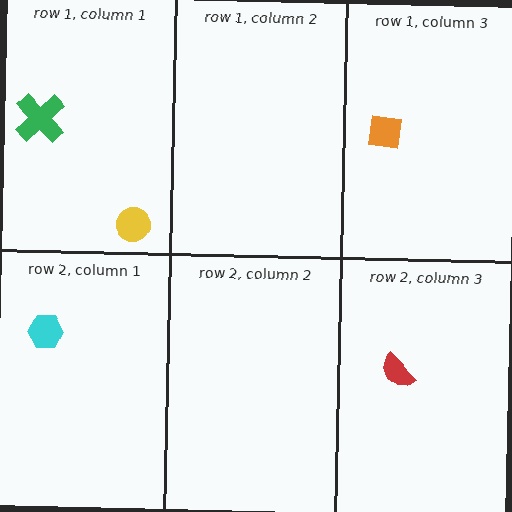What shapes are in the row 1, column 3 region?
The orange square.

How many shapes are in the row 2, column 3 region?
1.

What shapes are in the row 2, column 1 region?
The cyan hexagon.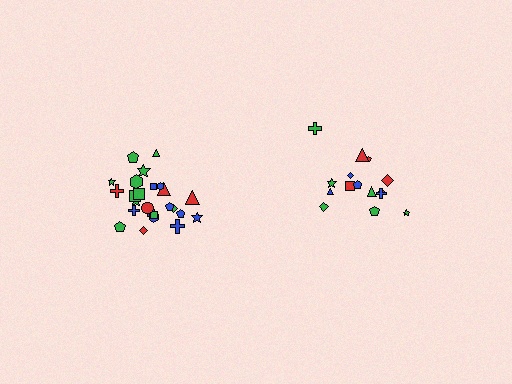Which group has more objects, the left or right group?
The left group.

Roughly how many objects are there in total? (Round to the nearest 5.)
Roughly 40 objects in total.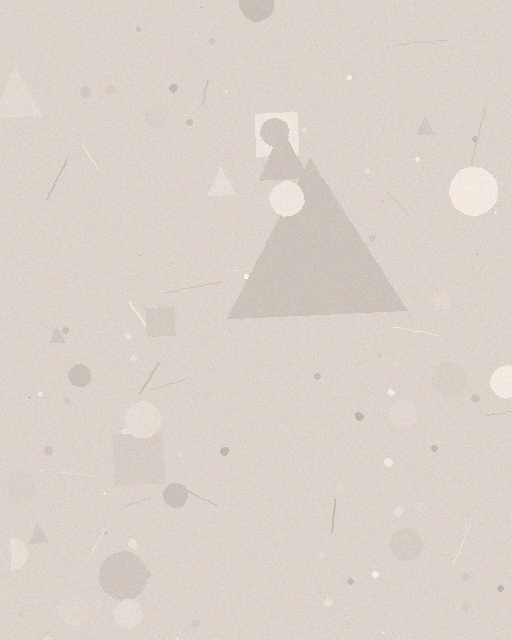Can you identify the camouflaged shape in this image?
The camouflaged shape is a triangle.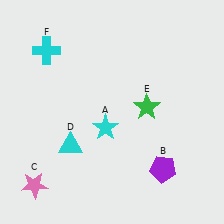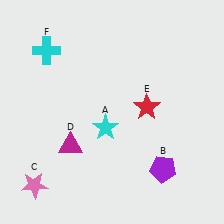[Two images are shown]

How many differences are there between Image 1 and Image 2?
There are 2 differences between the two images.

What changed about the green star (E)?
In Image 1, E is green. In Image 2, it changed to red.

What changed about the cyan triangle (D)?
In Image 1, D is cyan. In Image 2, it changed to magenta.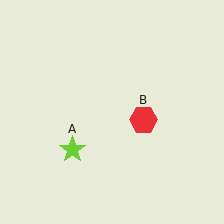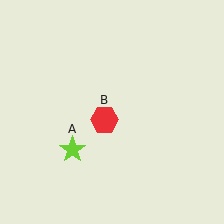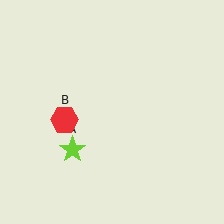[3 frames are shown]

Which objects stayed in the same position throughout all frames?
Lime star (object A) remained stationary.